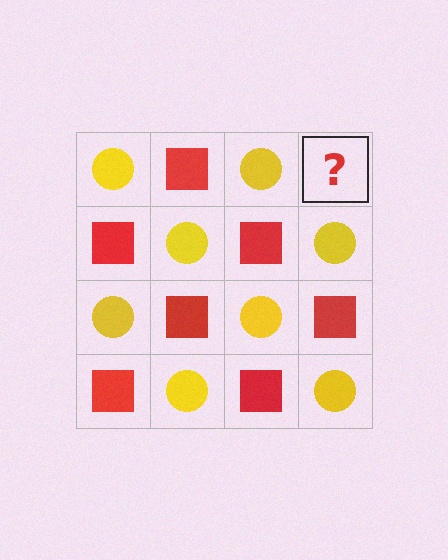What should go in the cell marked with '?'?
The missing cell should contain a red square.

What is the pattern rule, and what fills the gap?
The rule is that it alternates yellow circle and red square in a checkerboard pattern. The gap should be filled with a red square.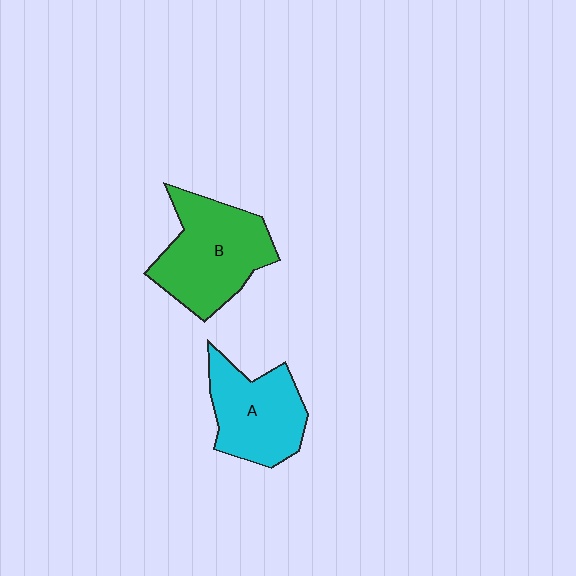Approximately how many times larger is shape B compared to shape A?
Approximately 1.2 times.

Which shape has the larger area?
Shape B (green).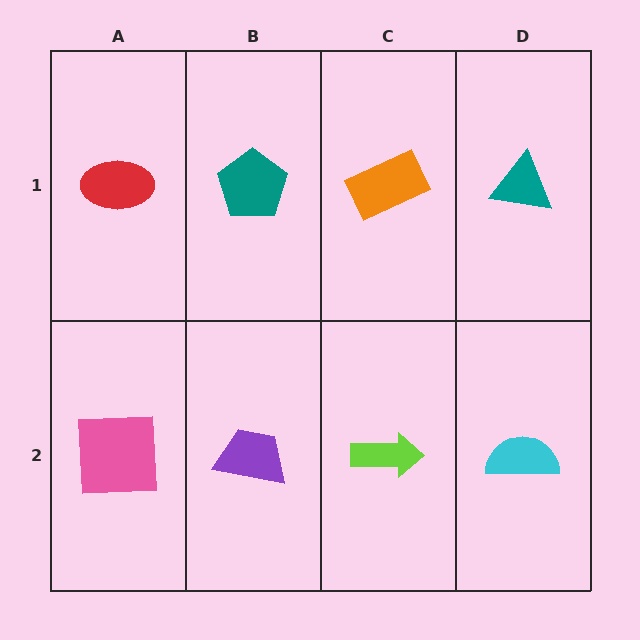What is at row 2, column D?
A cyan semicircle.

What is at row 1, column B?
A teal pentagon.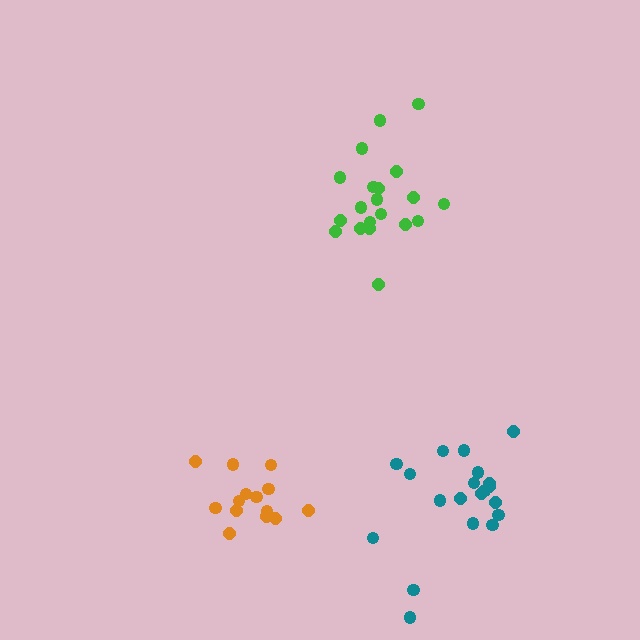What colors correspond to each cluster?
The clusters are colored: green, teal, orange.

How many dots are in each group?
Group 1: 20 dots, Group 2: 20 dots, Group 3: 14 dots (54 total).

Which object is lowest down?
The teal cluster is bottommost.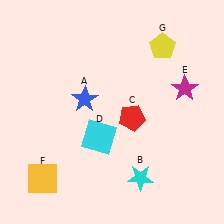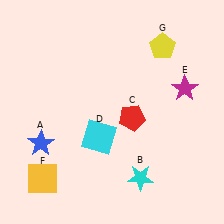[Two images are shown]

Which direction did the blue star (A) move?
The blue star (A) moved left.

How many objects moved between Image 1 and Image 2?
1 object moved between the two images.